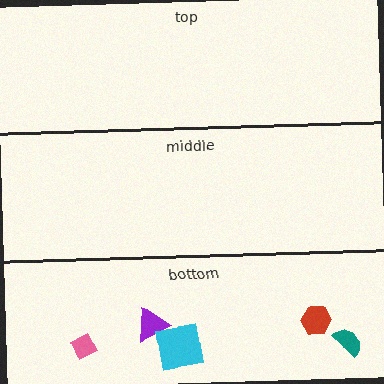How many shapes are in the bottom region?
5.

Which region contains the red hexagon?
The bottom region.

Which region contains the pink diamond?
The bottom region.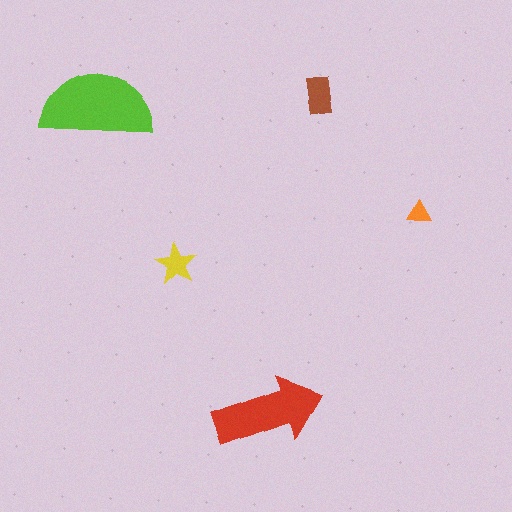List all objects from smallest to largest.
The orange triangle, the yellow star, the brown rectangle, the red arrow, the lime semicircle.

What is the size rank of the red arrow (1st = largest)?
2nd.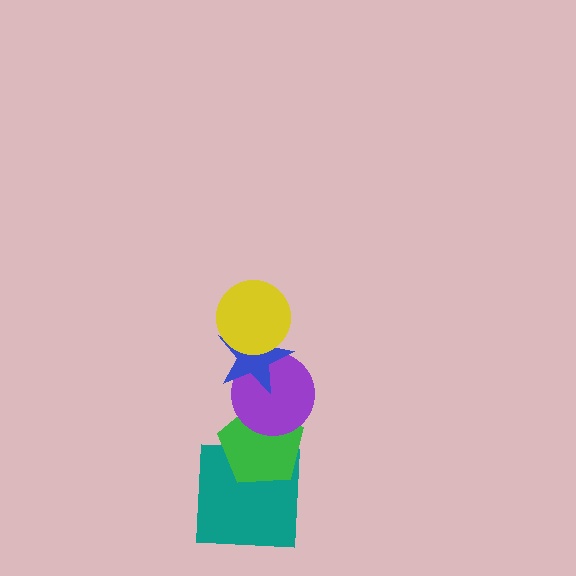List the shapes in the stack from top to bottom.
From top to bottom: the yellow circle, the blue star, the purple circle, the green pentagon, the teal square.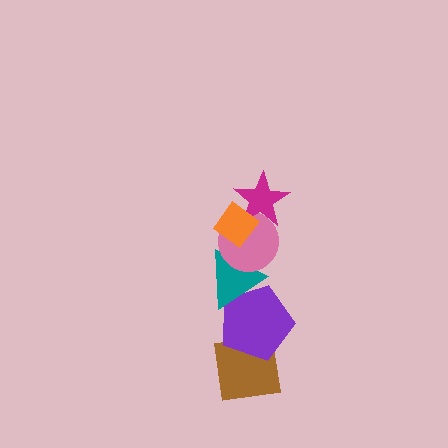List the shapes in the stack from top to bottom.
From top to bottom: the orange diamond, the magenta star, the pink circle, the teal triangle, the purple pentagon, the brown square.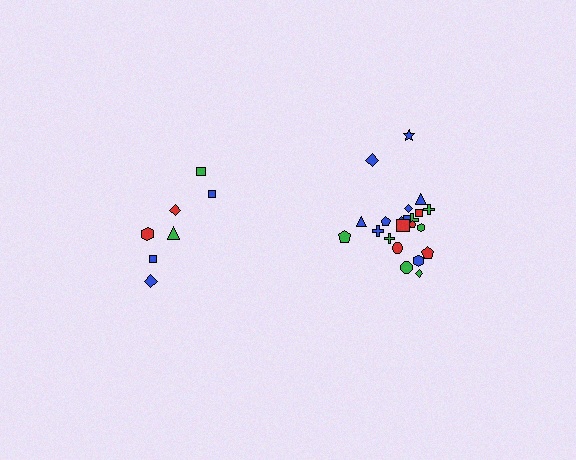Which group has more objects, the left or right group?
The right group.